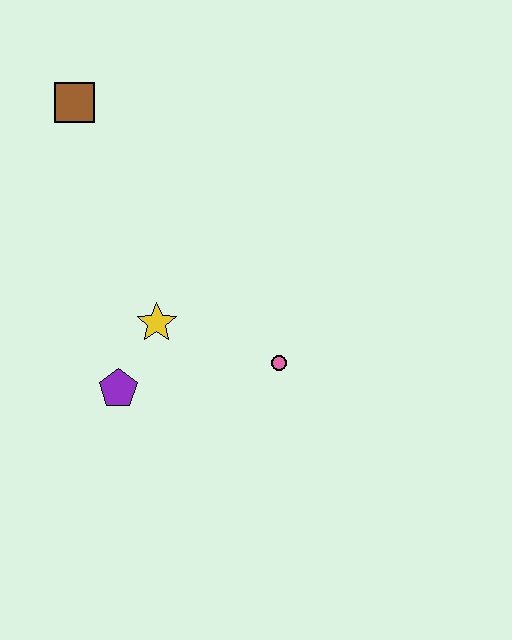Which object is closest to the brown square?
The yellow star is closest to the brown square.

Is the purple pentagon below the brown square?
Yes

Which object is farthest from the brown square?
The pink circle is farthest from the brown square.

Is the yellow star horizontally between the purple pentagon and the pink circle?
Yes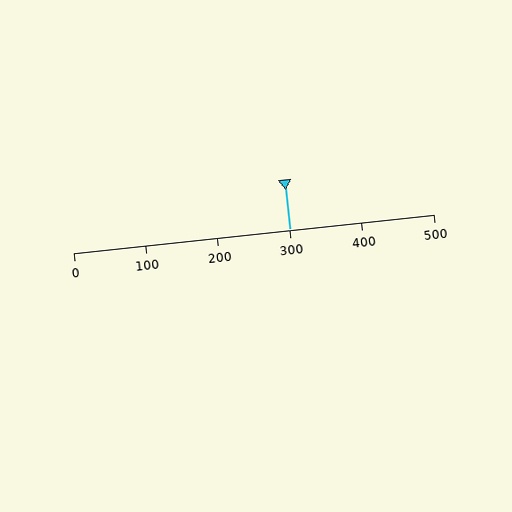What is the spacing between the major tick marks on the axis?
The major ticks are spaced 100 apart.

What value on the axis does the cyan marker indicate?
The marker indicates approximately 300.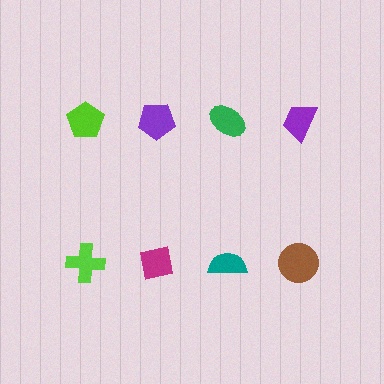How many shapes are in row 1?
4 shapes.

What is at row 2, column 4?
A brown circle.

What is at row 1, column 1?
A lime pentagon.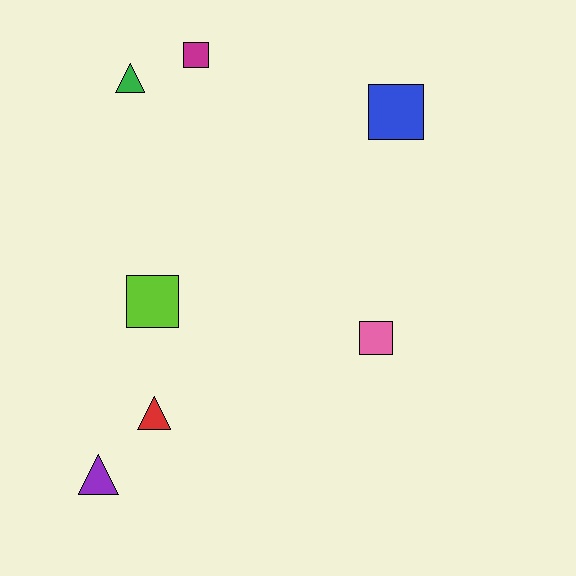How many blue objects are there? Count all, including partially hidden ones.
There is 1 blue object.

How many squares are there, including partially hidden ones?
There are 4 squares.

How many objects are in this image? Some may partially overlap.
There are 7 objects.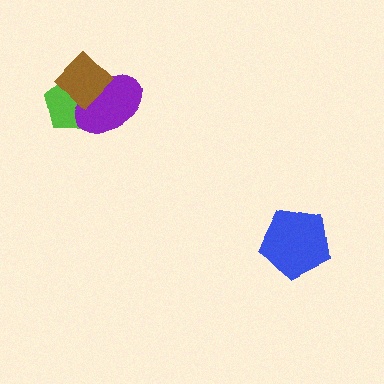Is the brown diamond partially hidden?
No, no other shape covers it.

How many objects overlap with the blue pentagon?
0 objects overlap with the blue pentagon.